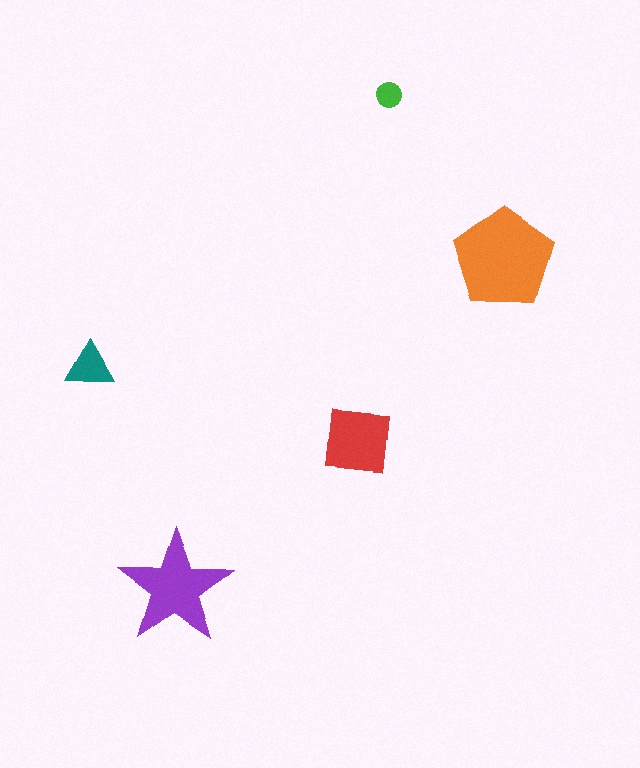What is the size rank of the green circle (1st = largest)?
5th.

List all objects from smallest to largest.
The green circle, the teal triangle, the red square, the purple star, the orange pentagon.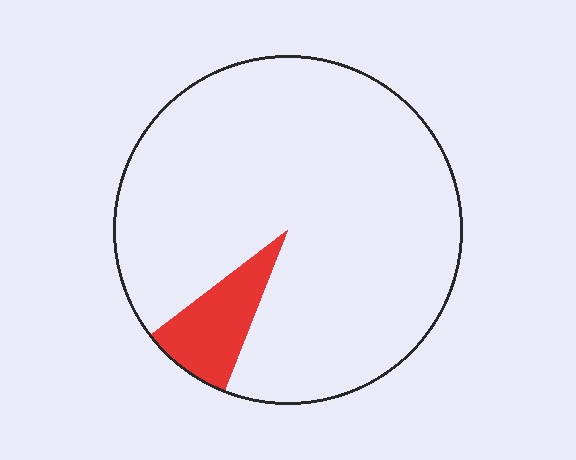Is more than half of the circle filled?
No.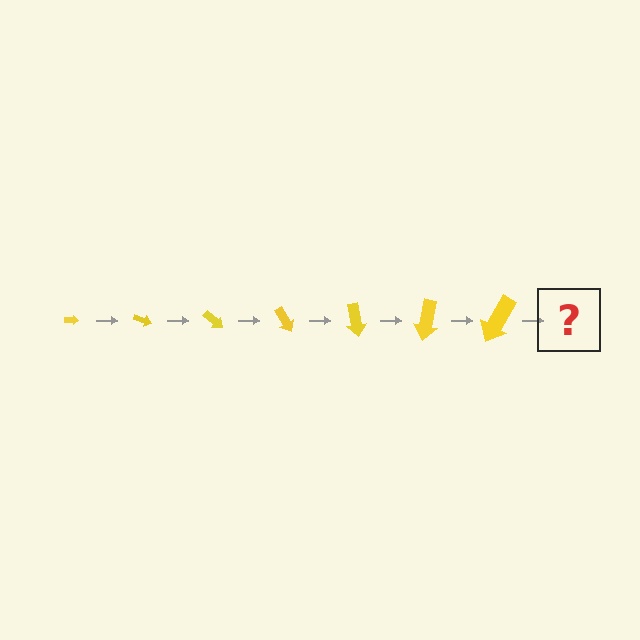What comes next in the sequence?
The next element should be an arrow, larger than the previous one and rotated 140 degrees from the start.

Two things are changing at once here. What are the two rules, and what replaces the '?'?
The two rules are that the arrow grows larger each step and it rotates 20 degrees each step. The '?' should be an arrow, larger than the previous one and rotated 140 degrees from the start.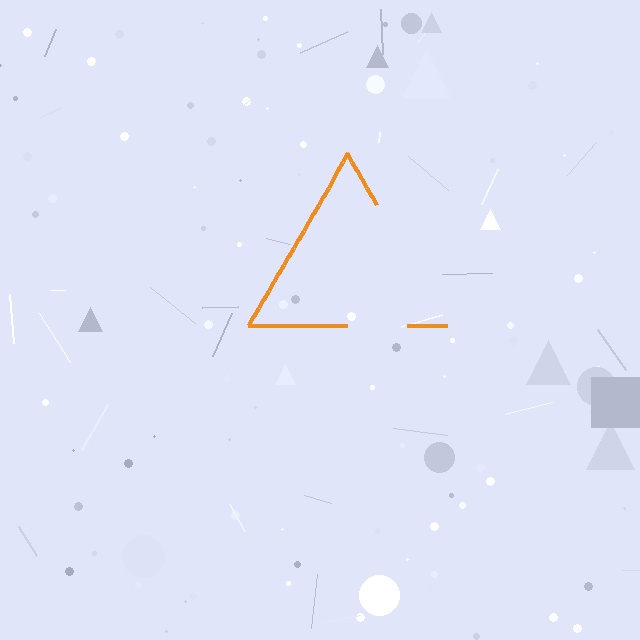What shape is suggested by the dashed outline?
The dashed outline suggests a triangle.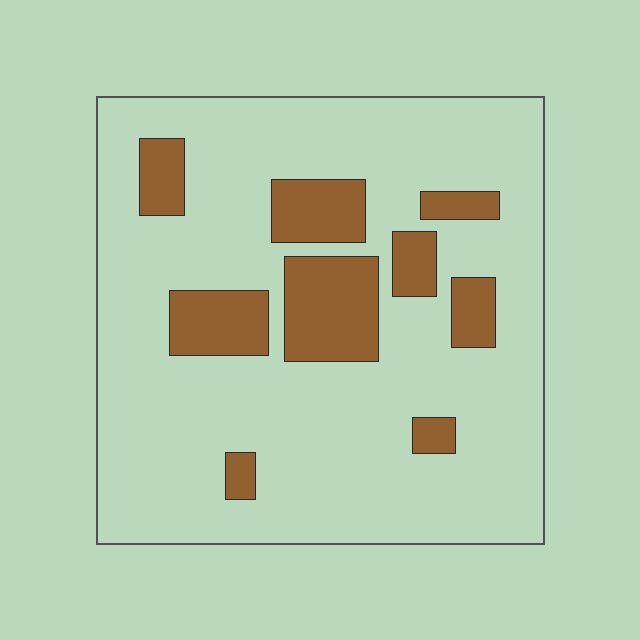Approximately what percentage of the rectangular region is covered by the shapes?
Approximately 20%.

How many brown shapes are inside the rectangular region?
9.